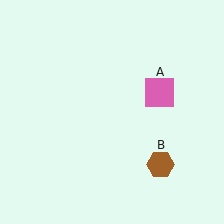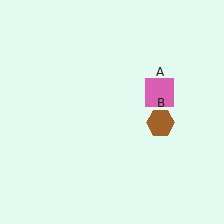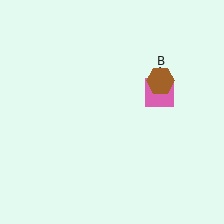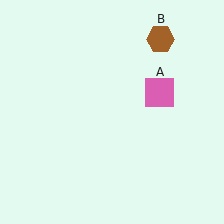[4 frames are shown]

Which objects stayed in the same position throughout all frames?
Pink square (object A) remained stationary.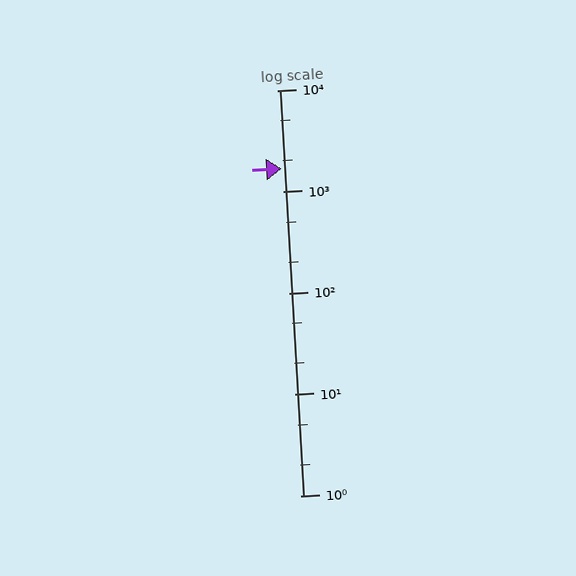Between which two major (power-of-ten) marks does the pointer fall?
The pointer is between 1000 and 10000.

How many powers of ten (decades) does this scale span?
The scale spans 4 decades, from 1 to 10000.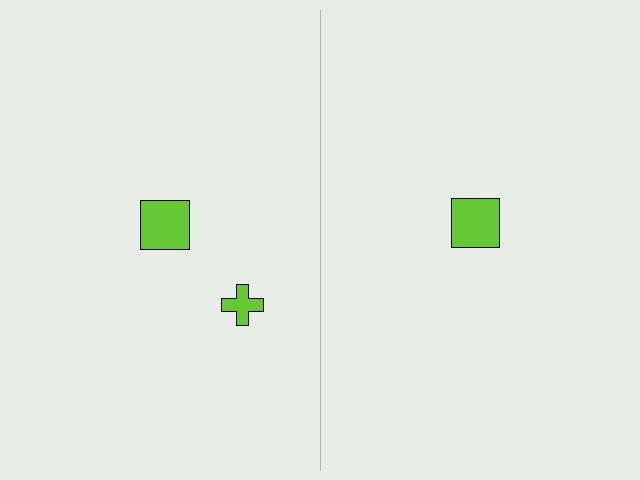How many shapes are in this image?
There are 3 shapes in this image.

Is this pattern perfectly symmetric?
No, the pattern is not perfectly symmetric. A lime cross is missing from the right side.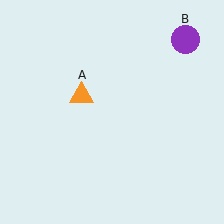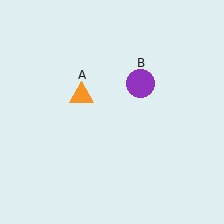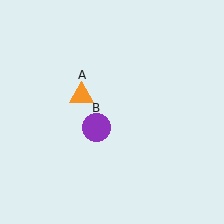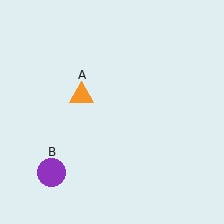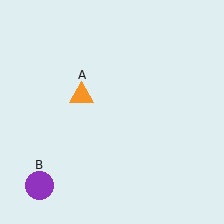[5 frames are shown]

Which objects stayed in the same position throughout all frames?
Orange triangle (object A) remained stationary.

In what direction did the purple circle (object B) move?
The purple circle (object B) moved down and to the left.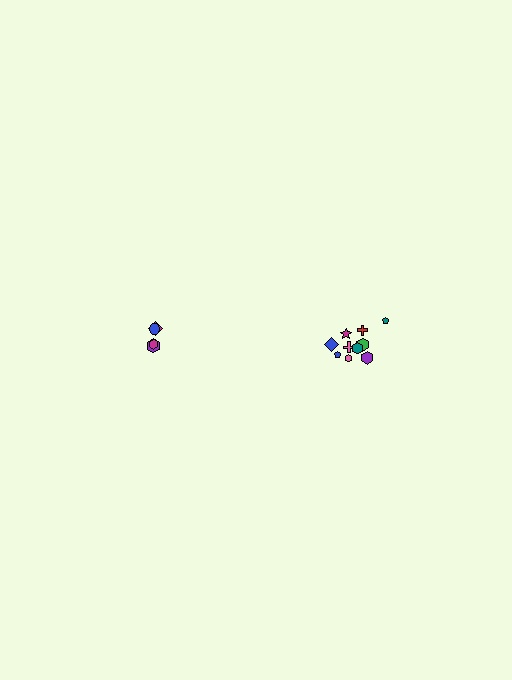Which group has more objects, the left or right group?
The right group.